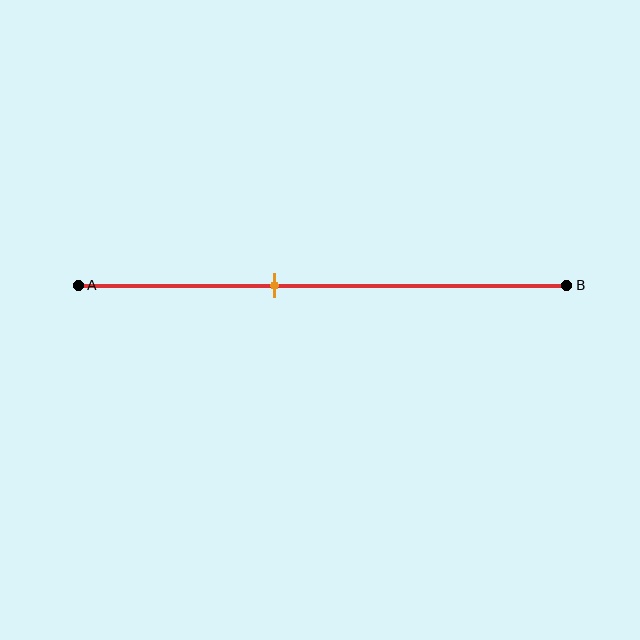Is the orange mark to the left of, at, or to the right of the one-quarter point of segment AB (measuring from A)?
The orange mark is to the right of the one-quarter point of segment AB.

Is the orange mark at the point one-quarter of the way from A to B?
No, the mark is at about 40% from A, not at the 25% one-quarter point.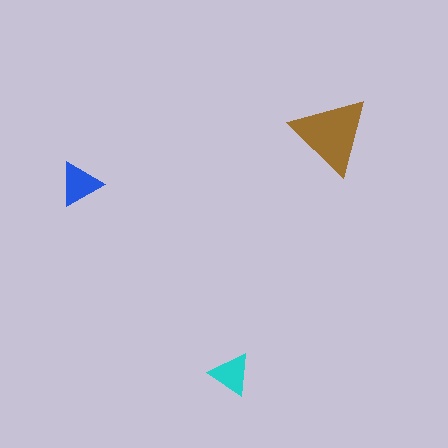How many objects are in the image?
There are 3 objects in the image.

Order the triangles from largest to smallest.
the brown one, the blue one, the cyan one.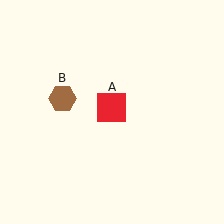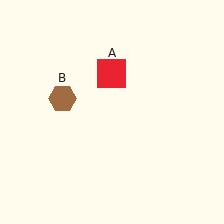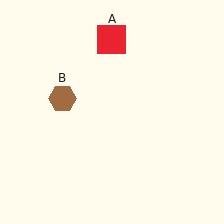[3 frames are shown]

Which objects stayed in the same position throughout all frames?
Brown hexagon (object B) remained stationary.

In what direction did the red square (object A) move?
The red square (object A) moved up.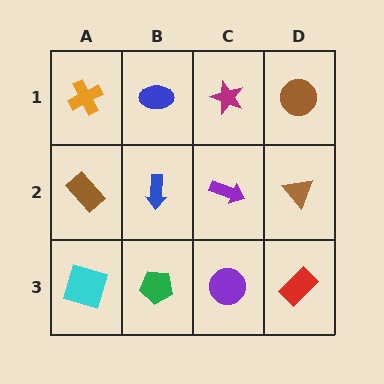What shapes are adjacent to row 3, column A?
A brown rectangle (row 2, column A), a green pentagon (row 3, column B).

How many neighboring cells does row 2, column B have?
4.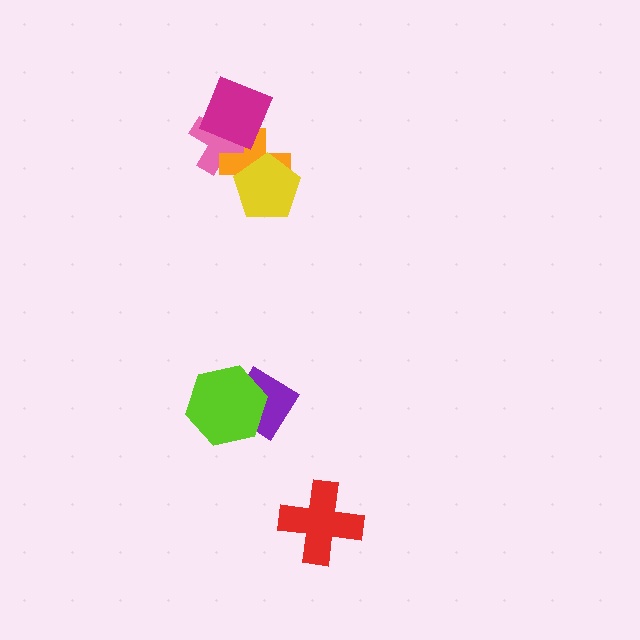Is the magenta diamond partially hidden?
No, no other shape covers it.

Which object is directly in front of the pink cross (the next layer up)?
The orange cross is directly in front of the pink cross.